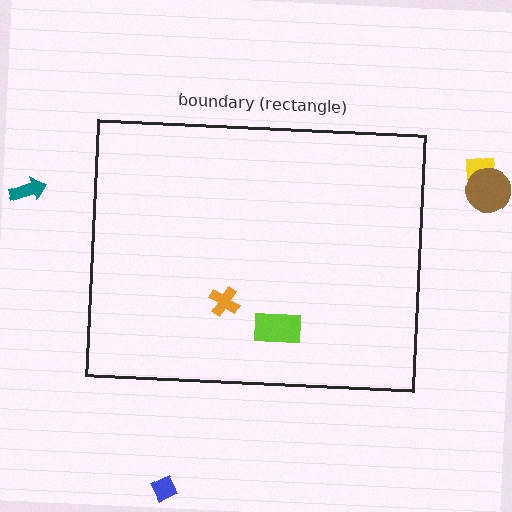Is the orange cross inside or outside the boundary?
Inside.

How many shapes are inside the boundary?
2 inside, 4 outside.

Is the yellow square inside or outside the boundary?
Outside.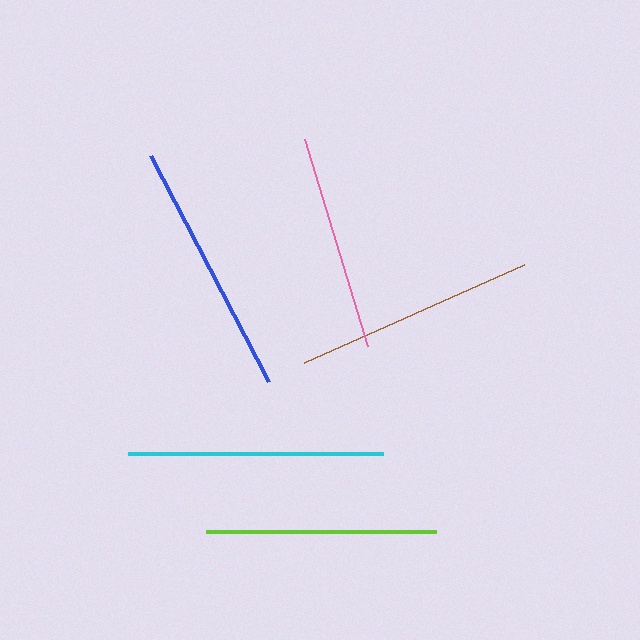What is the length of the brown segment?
The brown segment is approximately 241 pixels long.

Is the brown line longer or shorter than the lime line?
The brown line is longer than the lime line.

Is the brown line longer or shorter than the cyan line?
The cyan line is longer than the brown line.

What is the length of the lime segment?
The lime segment is approximately 231 pixels long.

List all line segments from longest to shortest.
From longest to shortest: cyan, blue, brown, lime, pink.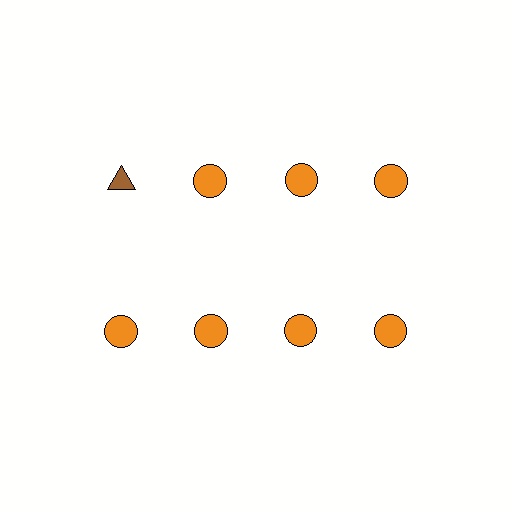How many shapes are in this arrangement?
There are 8 shapes arranged in a grid pattern.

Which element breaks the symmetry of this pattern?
The brown triangle in the top row, leftmost column breaks the symmetry. All other shapes are orange circles.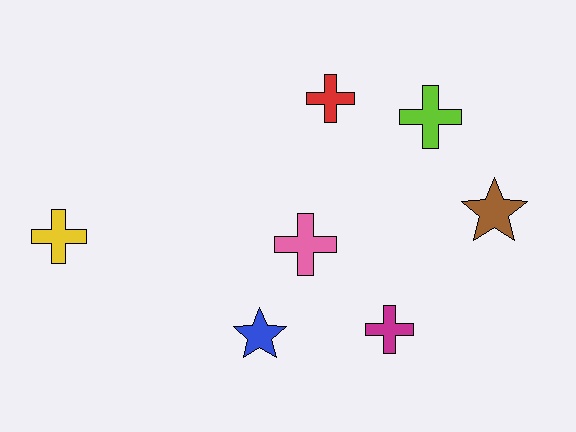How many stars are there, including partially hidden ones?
There are 2 stars.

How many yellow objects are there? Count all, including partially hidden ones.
There is 1 yellow object.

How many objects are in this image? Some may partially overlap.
There are 7 objects.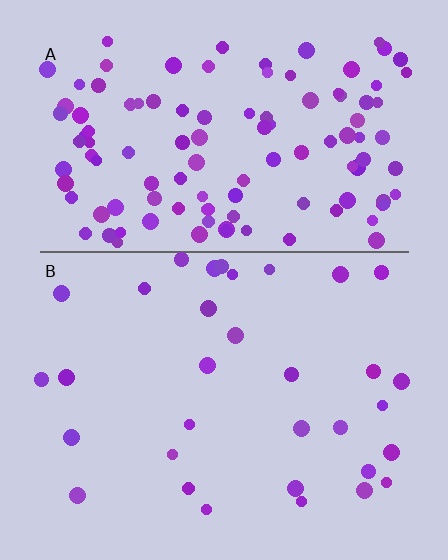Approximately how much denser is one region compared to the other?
Approximately 3.6× — region A over region B.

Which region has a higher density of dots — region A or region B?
A (the top).